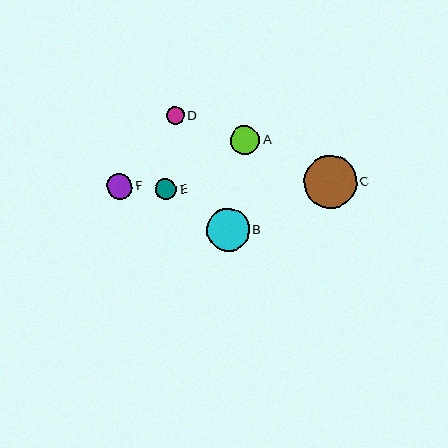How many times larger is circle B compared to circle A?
Circle B is approximately 1.5 times the size of circle A.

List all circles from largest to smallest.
From largest to smallest: C, B, A, F, E, D.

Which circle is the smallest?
Circle D is the smallest with a size of approximately 18 pixels.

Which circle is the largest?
Circle C is the largest with a size of approximately 52 pixels.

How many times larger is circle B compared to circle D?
Circle B is approximately 2.3 times the size of circle D.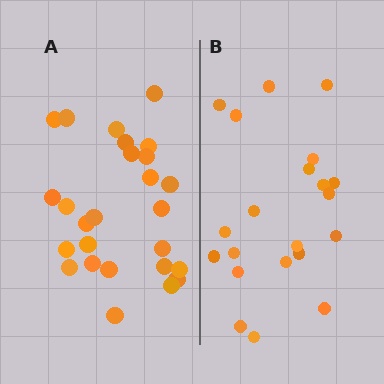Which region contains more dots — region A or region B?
Region A (the left region) has more dots.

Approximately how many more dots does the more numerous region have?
Region A has about 5 more dots than region B.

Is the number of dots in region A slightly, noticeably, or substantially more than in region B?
Region A has only slightly more — the two regions are fairly close. The ratio is roughly 1.2 to 1.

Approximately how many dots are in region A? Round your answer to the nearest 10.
About 30 dots. (The exact count is 26, which rounds to 30.)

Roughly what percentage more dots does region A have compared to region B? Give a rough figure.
About 25% more.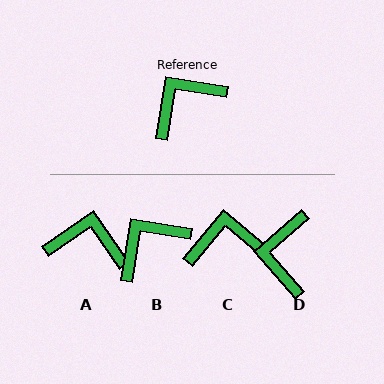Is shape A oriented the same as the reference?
No, it is off by about 46 degrees.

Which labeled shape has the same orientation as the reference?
B.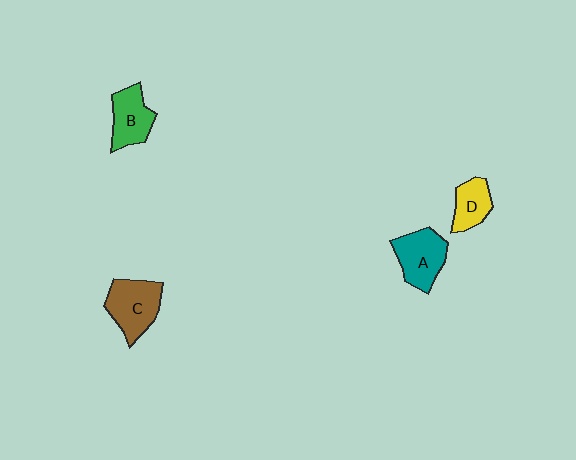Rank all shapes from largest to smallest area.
From largest to smallest: C (brown), A (teal), B (green), D (yellow).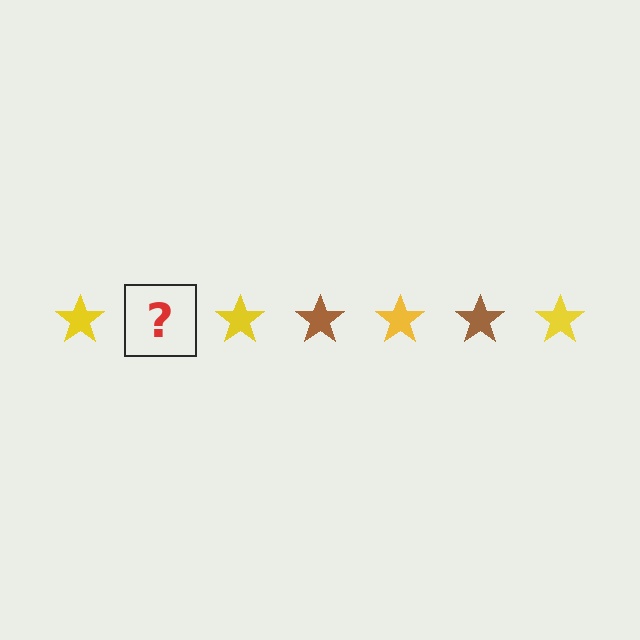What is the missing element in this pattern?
The missing element is a brown star.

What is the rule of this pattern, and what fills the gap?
The rule is that the pattern cycles through yellow, brown stars. The gap should be filled with a brown star.